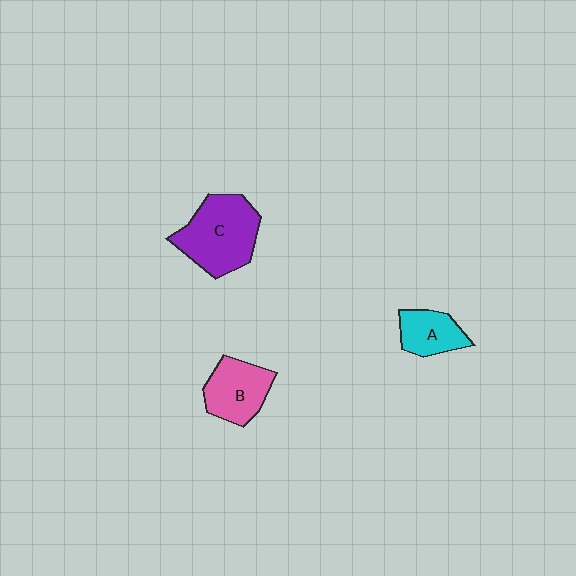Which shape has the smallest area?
Shape A (cyan).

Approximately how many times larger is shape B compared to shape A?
Approximately 1.3 times.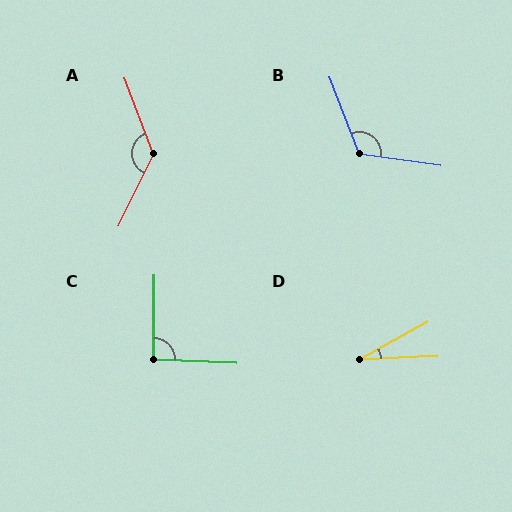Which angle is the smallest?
D, at approximately 26 degrees.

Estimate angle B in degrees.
Approximately 119 degrees.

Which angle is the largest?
A, at approximately 133 degrees.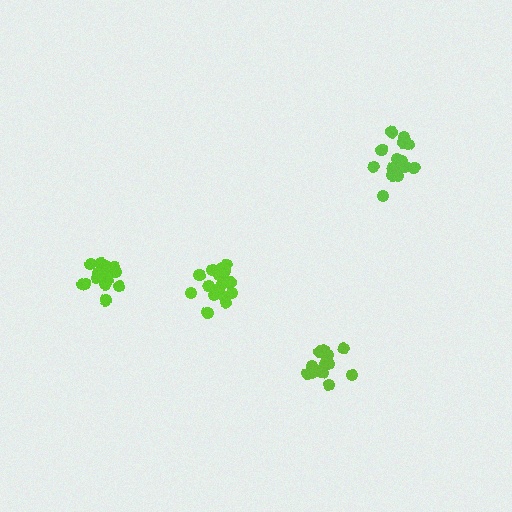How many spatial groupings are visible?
There are 4 spatial groupings.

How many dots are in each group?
Group 1: 15 dots, Group 2: 19 dots, Group 3: 15 dots, Group 4: 19 dots (68 total).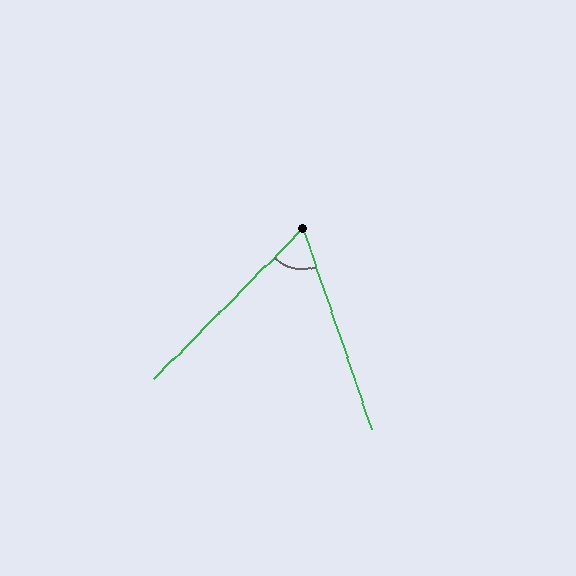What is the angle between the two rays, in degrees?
Approximately 64 degrees.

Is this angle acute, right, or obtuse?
It is acute.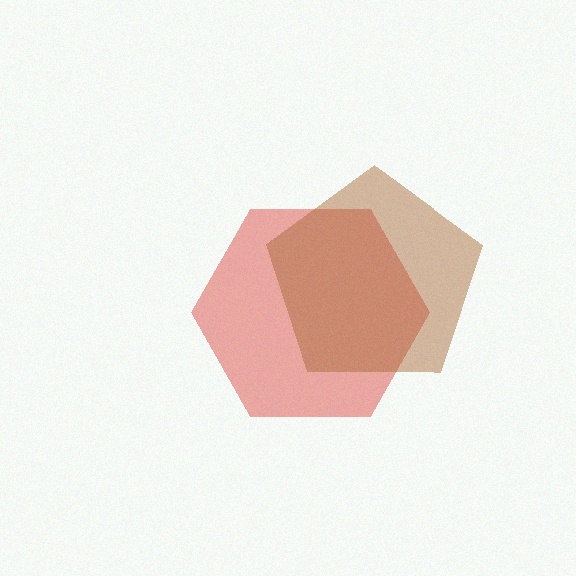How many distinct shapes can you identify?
There are 2 distinct shapes: a red hexagon, a brown pentagon.